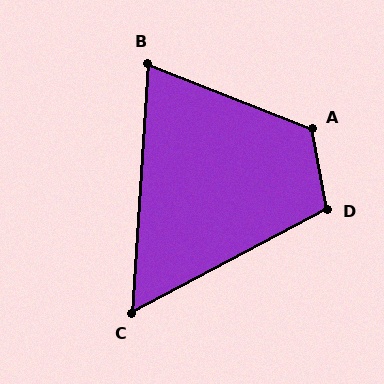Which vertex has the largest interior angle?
A, at approximately 122 degrees.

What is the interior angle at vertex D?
Approximately 108 degrees (obtuse).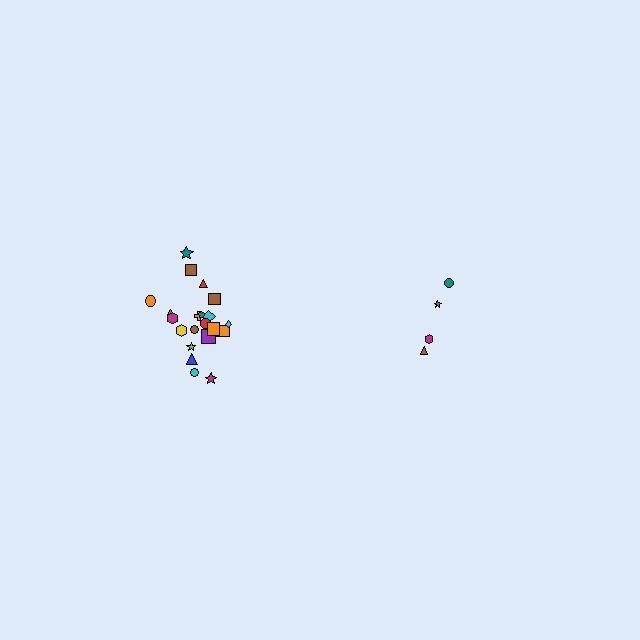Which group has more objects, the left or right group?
The left group.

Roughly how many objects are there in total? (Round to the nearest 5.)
Roughly 25 objects in total.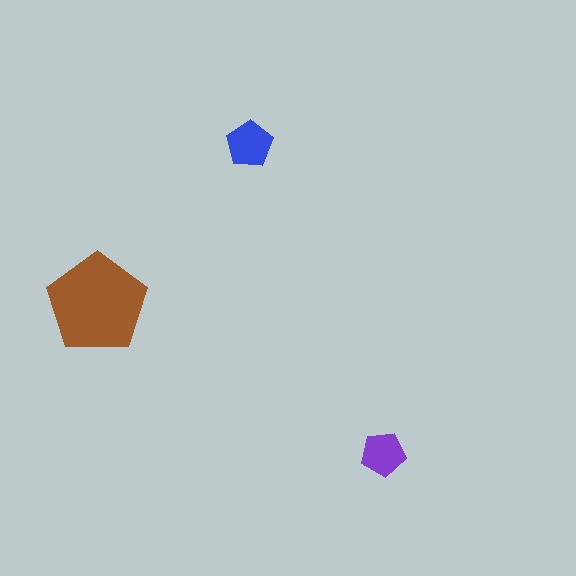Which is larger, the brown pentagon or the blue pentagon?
The brown one.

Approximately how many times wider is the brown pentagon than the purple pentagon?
About 2 times wider.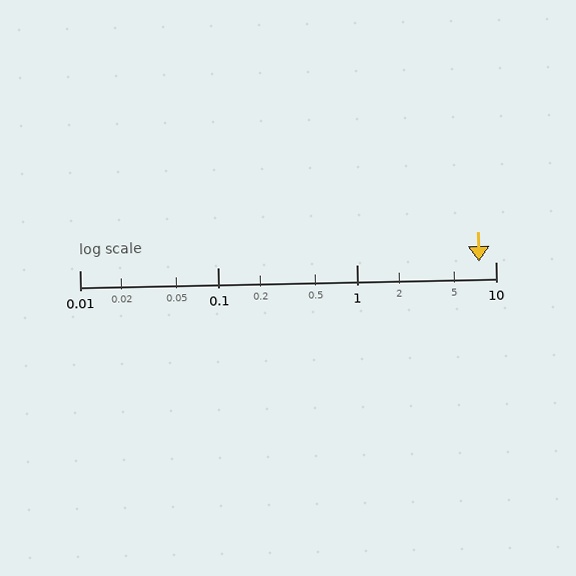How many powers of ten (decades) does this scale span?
The scale spans 3 decades, from 0.01 to 10.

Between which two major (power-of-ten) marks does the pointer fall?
The pointer is between 1 and 10.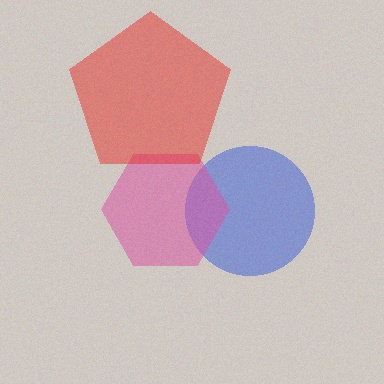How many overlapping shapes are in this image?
There are 3 overlapping shapes in the image.